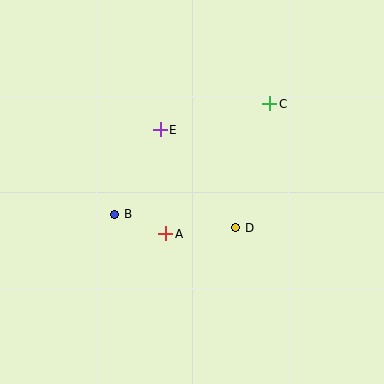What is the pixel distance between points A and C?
The distance between A and C is 167 pixels.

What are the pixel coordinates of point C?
Point C is at (270, 104).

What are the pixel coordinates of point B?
Point B is at (115, 214).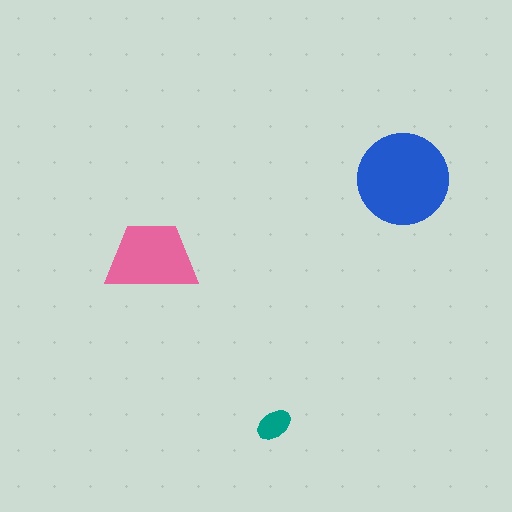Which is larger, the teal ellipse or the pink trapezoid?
The pink trapezoid.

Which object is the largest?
The blue circle.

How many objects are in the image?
There are 3 objects in the image.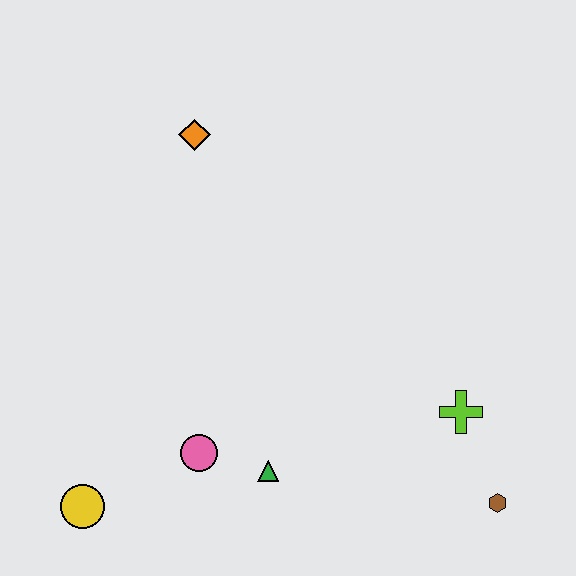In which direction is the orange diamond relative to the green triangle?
The orange diamond is above the green triangle.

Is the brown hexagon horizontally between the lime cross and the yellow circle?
No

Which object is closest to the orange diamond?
The pink circle is closest to the orange diamond.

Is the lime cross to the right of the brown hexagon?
No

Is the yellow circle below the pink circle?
Yes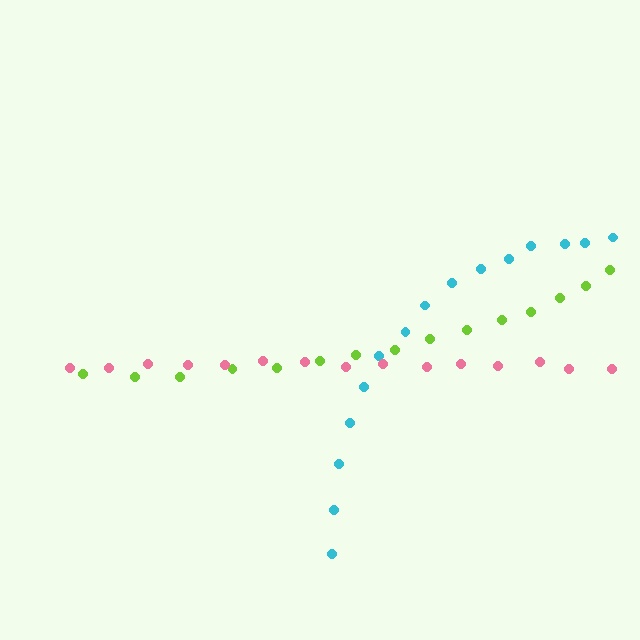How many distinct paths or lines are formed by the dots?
There are 3 distinct paths.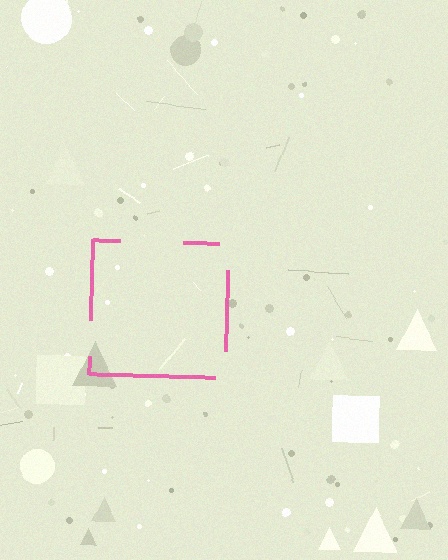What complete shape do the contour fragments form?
The contour fragments form a square.